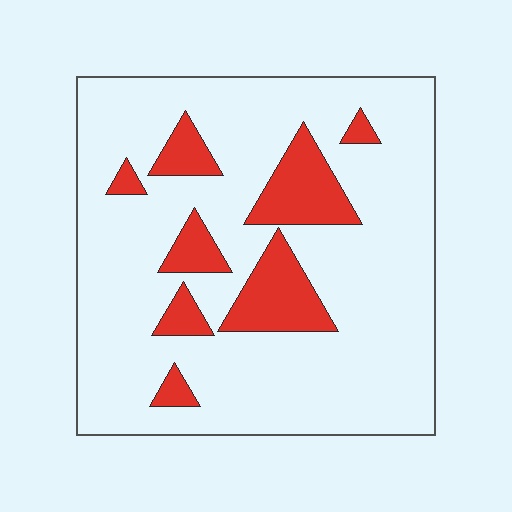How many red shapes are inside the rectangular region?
8.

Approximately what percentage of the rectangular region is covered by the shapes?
Approximately 15%.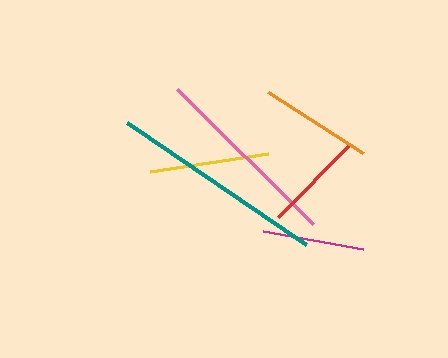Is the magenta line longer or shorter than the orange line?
The orange line is longer than the magenta line.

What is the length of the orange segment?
The orange segment is approximately 113 pixels long.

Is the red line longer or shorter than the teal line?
The teal line is longer than the red line.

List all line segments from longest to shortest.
From longest to shortest: teal, pink, yellow, orange, red, magenta.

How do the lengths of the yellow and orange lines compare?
The yellow and orange lines are approximately the same length.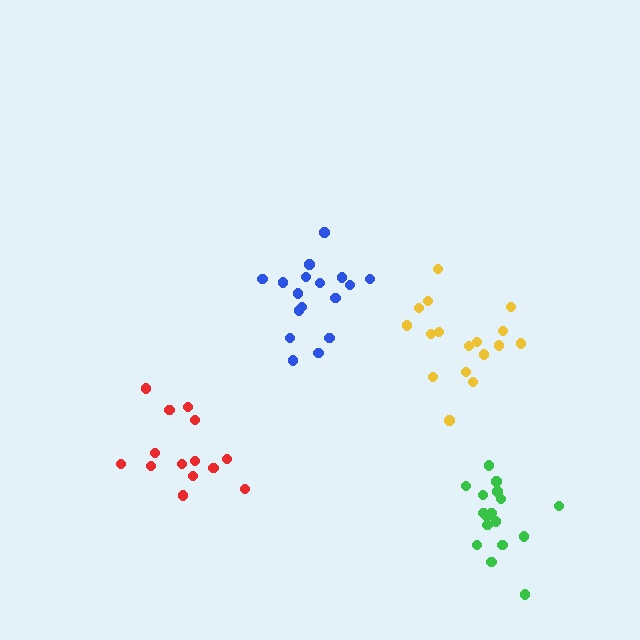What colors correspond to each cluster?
The clusters are colored: blue, yellow, red, green.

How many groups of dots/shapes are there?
There are 4 groups.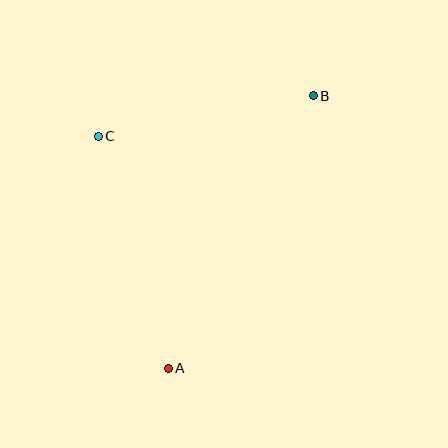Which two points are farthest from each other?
Points A and B are farthest from each other.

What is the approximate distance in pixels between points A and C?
The distance between A and C is approximately 242 pixels.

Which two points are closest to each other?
Points B and C are closest to each other.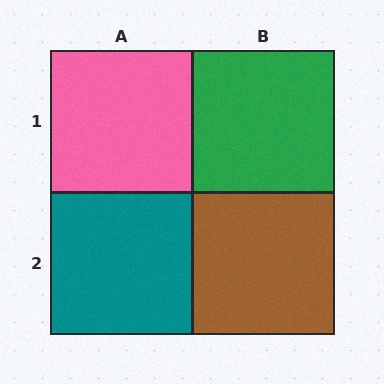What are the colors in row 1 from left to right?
Pink, green.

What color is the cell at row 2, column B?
Brown.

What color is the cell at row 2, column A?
Teal.